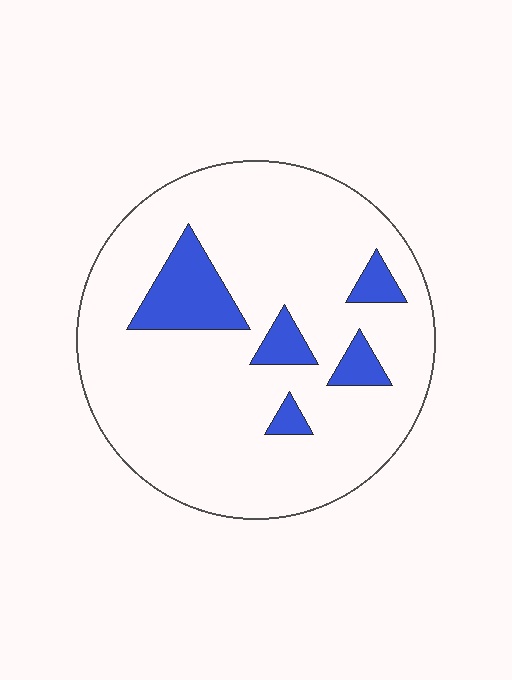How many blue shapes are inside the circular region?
5.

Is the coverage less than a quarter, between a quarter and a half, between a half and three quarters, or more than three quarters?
Less than a quarter.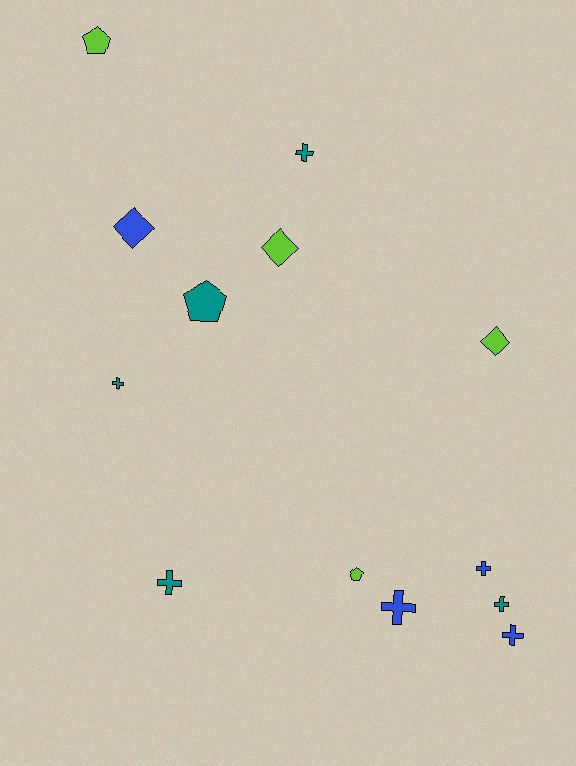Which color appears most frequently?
Teal, with 5 objects.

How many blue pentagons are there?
There are no blue pentagons.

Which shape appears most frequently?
Cross, with 7 objects.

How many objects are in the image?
There are 13 objects.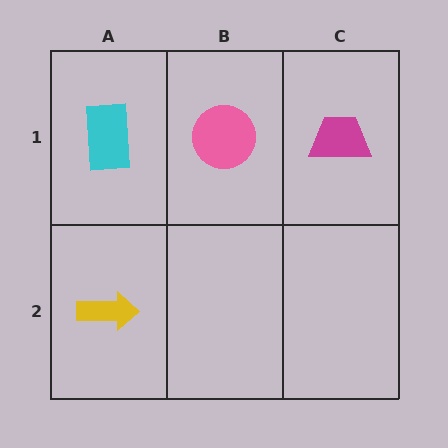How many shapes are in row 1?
3 shapes.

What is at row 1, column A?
A cyan rectangle.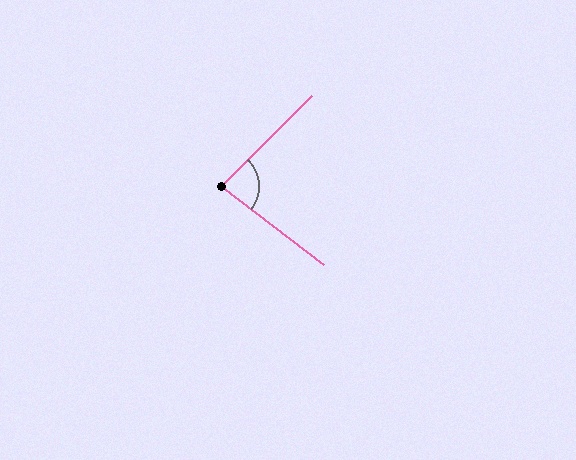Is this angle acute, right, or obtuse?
It is acute.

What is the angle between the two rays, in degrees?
Approximately 82 degrees.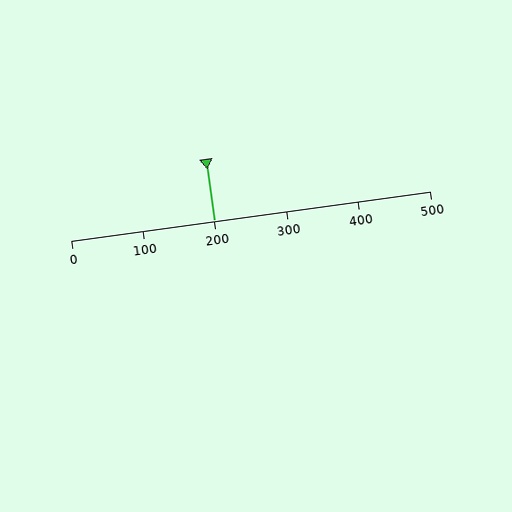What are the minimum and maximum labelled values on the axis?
The axis runs from 0 to 500.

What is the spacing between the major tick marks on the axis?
The major ticks are spaced 100 apart.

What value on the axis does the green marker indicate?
The marker indicates approximately 200.